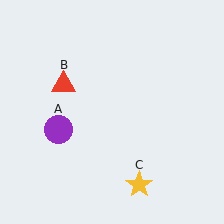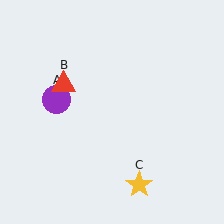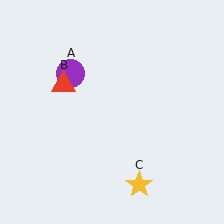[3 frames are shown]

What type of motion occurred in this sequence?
The purple circle (object A) rotated clockwise around the center of the scene.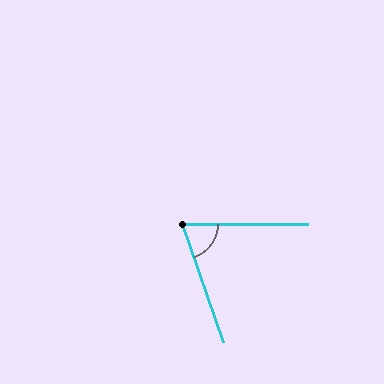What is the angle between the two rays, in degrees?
Approximately 71 degrees.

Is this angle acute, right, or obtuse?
It is acute.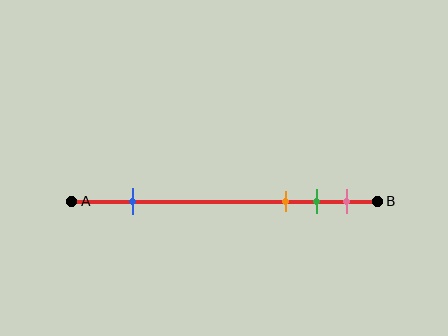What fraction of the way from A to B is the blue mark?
The blue mark is approximately 20% (0.2) of the way from A to B.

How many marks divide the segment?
There are 4 marks dividing the segment.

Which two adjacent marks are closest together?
The green and pink marks are the closest adjacent pair.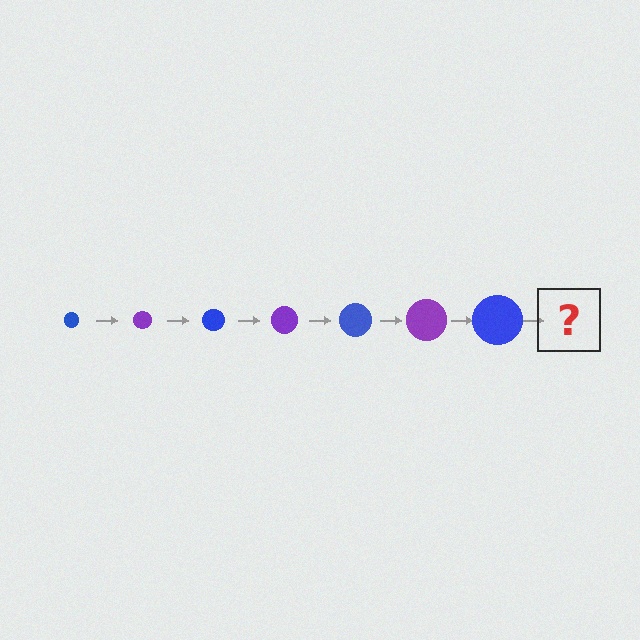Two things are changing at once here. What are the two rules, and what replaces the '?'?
The two rules are that the circle grows larger each step and the color cycles through blue and purple. The '?' should be a purple circle, larger than the previous one.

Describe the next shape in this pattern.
It should be a purple circle, larger than the previous one.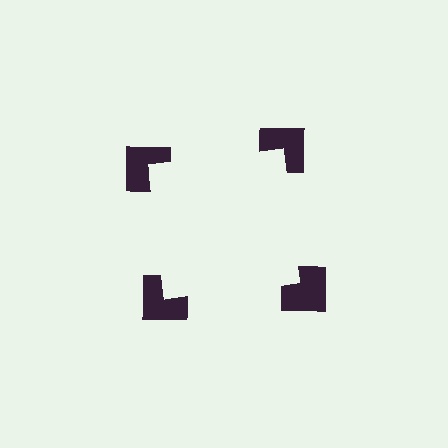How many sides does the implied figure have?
4 sides.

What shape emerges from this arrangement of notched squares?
An illusory square — its edges are inferred from the aligned wedge cuts in the notched squares, not physically drawn.